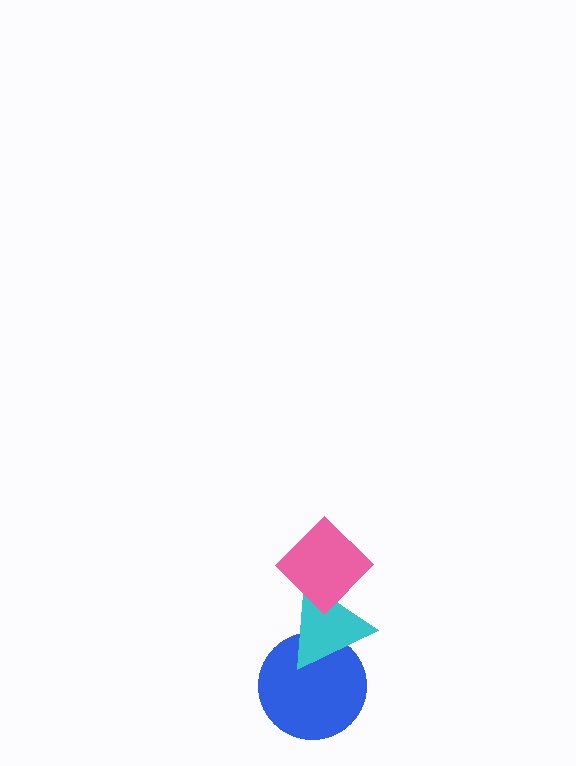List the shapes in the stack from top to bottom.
From top to bottom: the pink diamond, the cyan triangle, the blue circle.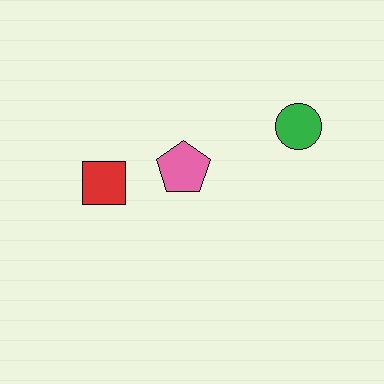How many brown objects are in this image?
There are no brown objects.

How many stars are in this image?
There are no stars.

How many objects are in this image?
There are 3 objects.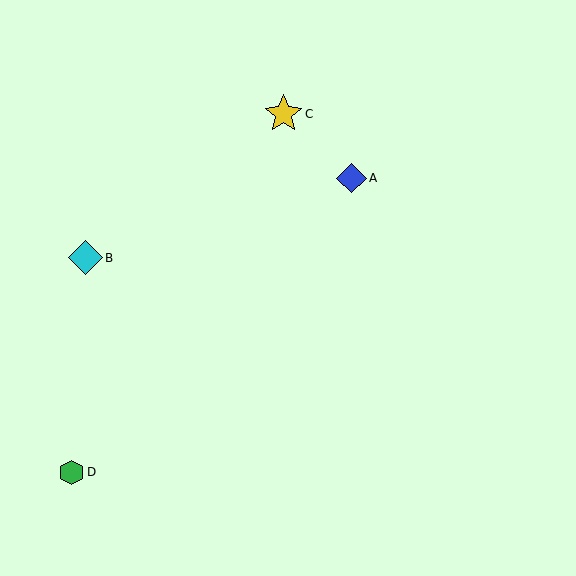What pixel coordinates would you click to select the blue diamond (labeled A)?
Click at (352, 178) to select the blue diamond A.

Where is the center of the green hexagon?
The center of the green hexagon is at (71, 472).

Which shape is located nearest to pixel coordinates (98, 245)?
The cyan diamond (labeled B) at (85, 258) is nearest to that location.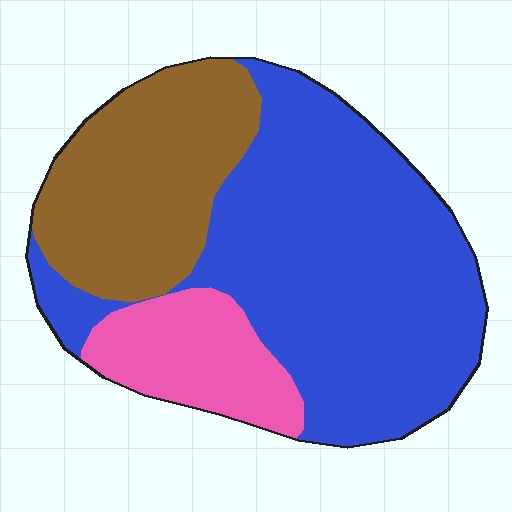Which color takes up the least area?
Pink, at roughly 15%.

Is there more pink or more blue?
Blue.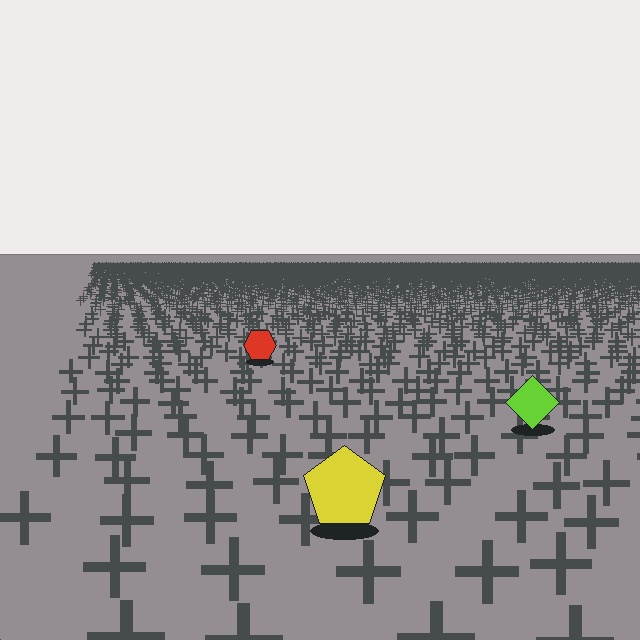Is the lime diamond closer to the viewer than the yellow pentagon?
No. The yellow pentagon is closer — you can tell from the texture gradient: the ground texture is coarser near it.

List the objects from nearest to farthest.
From nearest to farthest: the yellow pentagon, the lime diamond, the red hexagon.